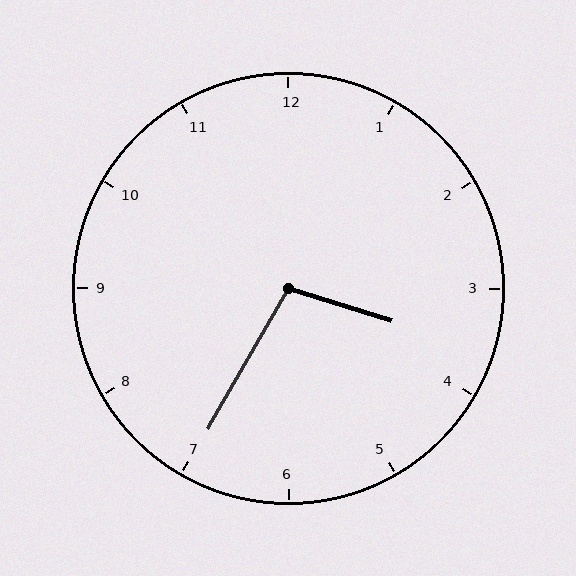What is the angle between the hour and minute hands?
Approximately 102 degrees.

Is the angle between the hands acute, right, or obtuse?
It is obtuse.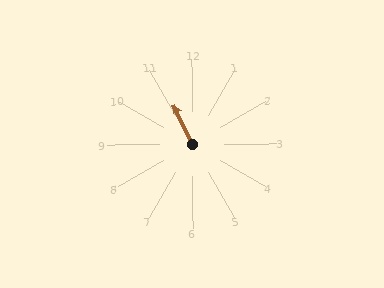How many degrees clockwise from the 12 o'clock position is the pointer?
Approximately 335 degrees.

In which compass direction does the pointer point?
Northwest.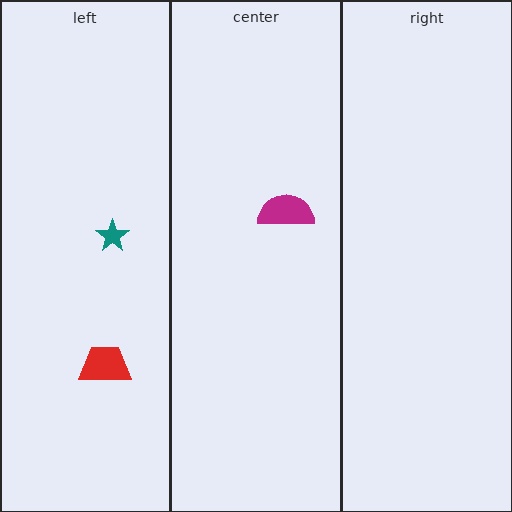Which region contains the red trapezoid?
The left region.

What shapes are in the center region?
The magenta semicircle.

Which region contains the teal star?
The left region.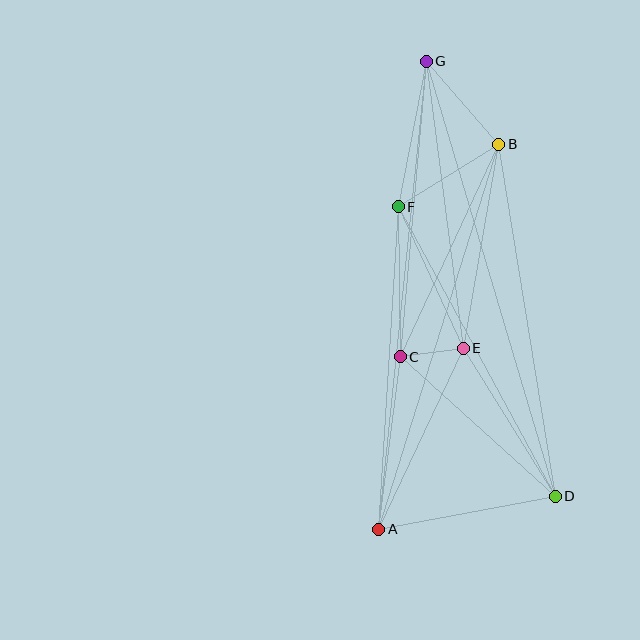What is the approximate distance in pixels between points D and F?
The distance between D and F is approximately 330 pixels.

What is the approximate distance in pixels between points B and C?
The distance between B and C is approximately 234 pixels.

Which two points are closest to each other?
Points C and E are closest to each other.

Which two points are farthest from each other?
Points A and G are farthest from each other.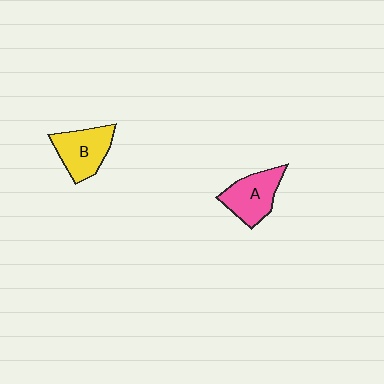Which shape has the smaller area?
Shape B (yellow).